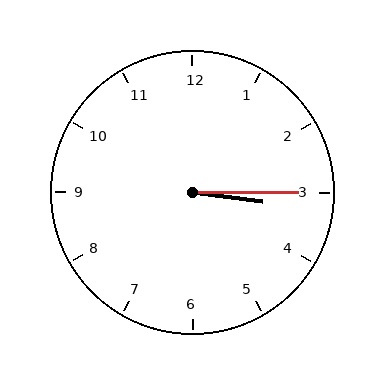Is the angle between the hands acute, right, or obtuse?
It is acute.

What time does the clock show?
3:15.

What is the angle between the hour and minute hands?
Approximately 8 degrees.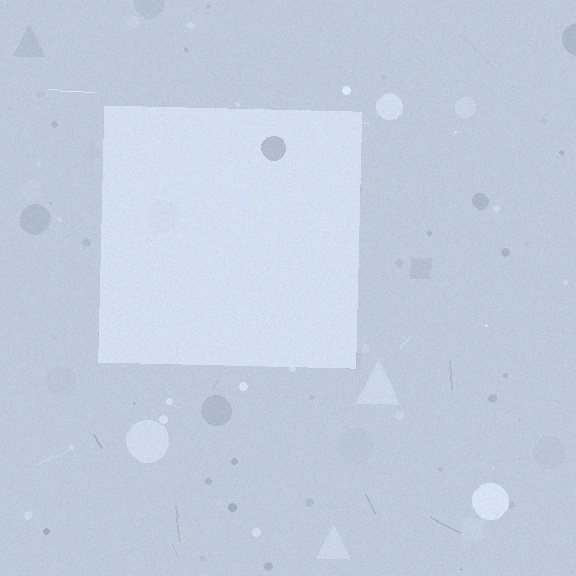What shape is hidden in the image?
A square is hidden in the image.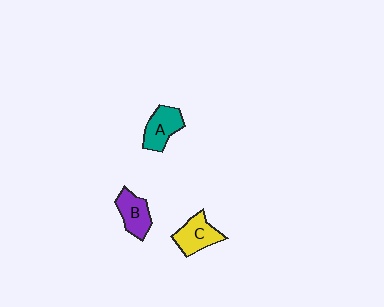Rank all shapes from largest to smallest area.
From largest to smallest: C (yellow), A (teal), B (purple).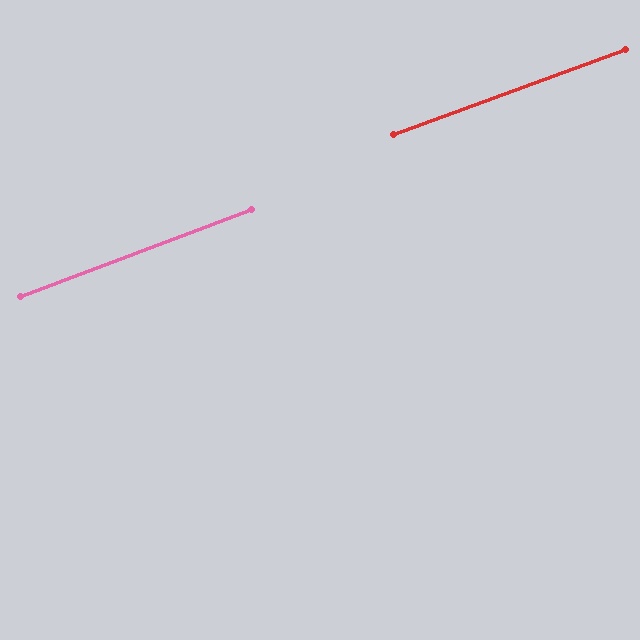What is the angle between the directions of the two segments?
Approximately 0 degrees.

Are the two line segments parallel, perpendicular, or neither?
Parallel — their directions differ by only 0.4°.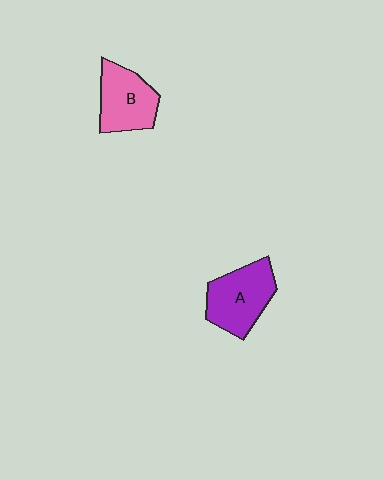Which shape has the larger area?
Shape A (purple).